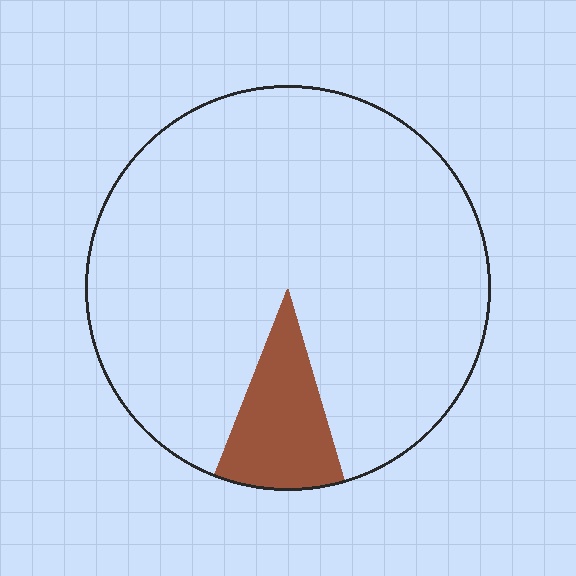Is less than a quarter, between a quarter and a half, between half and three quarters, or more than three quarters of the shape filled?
Less than a quarter.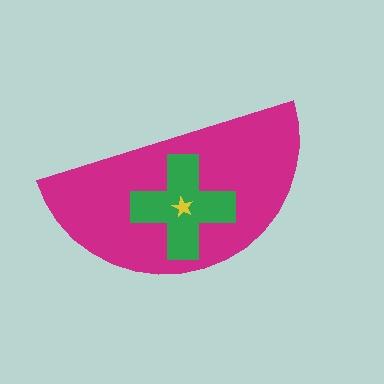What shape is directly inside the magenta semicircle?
The green cross.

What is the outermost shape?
The magenta semicircle.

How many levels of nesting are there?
3.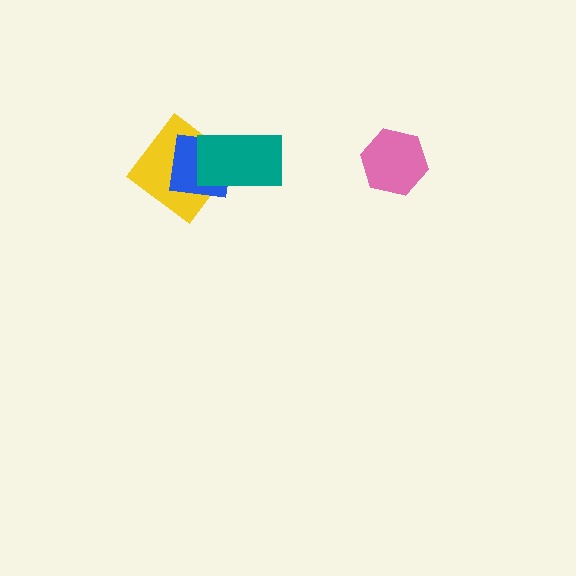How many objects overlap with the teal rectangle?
2 objects overlap with the teal rectangle.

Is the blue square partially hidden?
Yes, it is partially covered by another shape.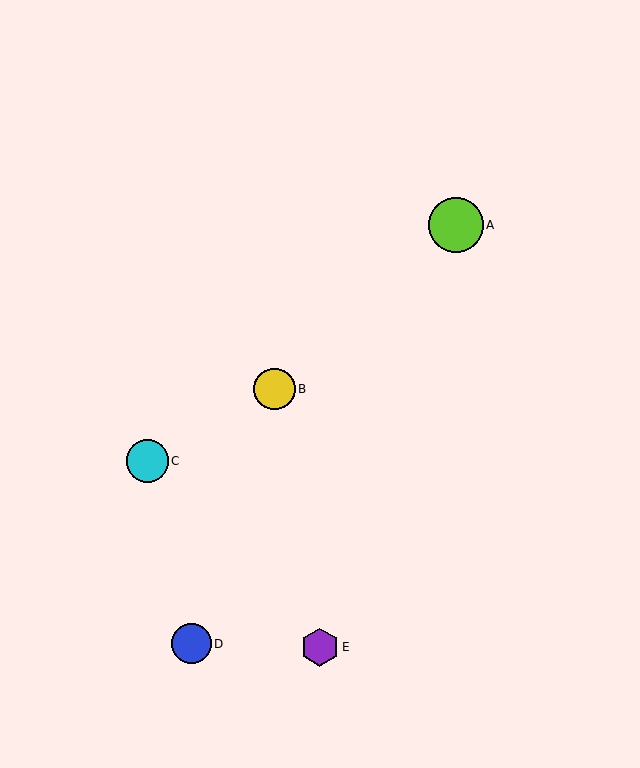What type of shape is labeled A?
Shape A is a lime circle.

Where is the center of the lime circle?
The center of the lime circle is at (456, 225).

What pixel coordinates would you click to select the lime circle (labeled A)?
Click at (456, 225) to select the lime circle A.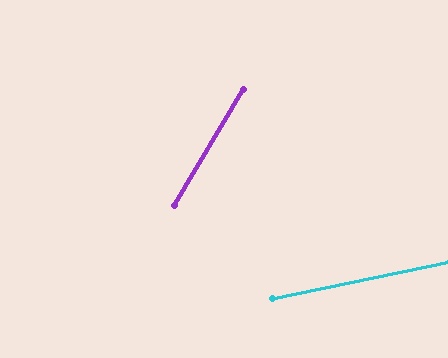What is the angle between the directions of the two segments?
Approximately 47 degrees.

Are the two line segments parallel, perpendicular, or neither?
Neither parallel nor perpendicular — they differ by about 47°.